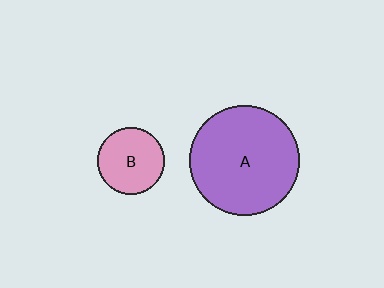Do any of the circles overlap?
No, none of the circles overlap.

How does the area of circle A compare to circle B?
Approximately 2.7 times.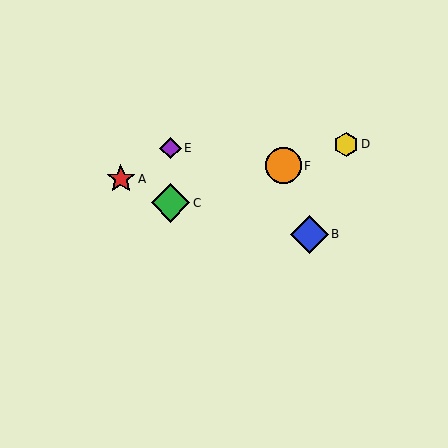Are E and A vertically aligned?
No, E is at x≈171 and A is at x≈121.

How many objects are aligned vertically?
2 objects (C, E) are aligned vertically.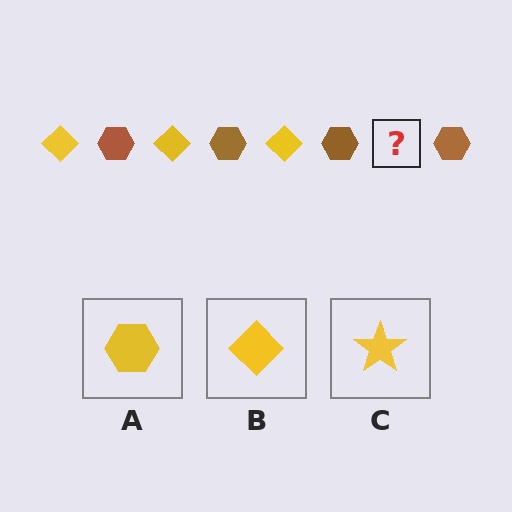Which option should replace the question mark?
Option B.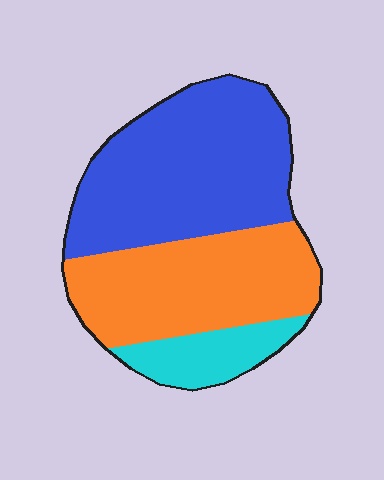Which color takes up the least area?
Cyan, at roughly 15%.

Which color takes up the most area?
Blue, at roughly 50%.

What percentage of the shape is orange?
Orange takes up about three eighths (3/8) of the shape.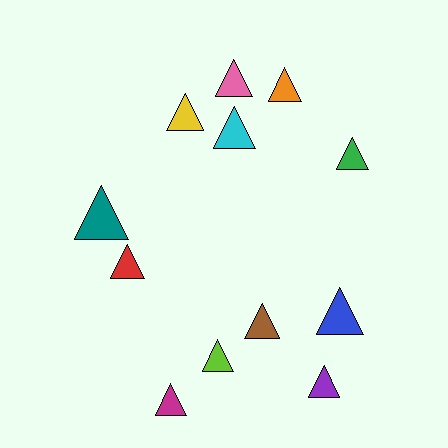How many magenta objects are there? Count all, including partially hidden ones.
There is 1 magenta object.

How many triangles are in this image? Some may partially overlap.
There are 12 triangles.